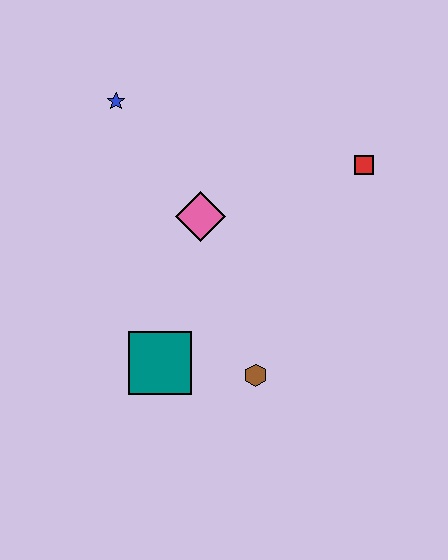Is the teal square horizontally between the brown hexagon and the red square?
No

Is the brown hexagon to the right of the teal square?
Yes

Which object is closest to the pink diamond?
The blue star is closest to the pink diamond.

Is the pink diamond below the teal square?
No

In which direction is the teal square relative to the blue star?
The teal square is below the blue star.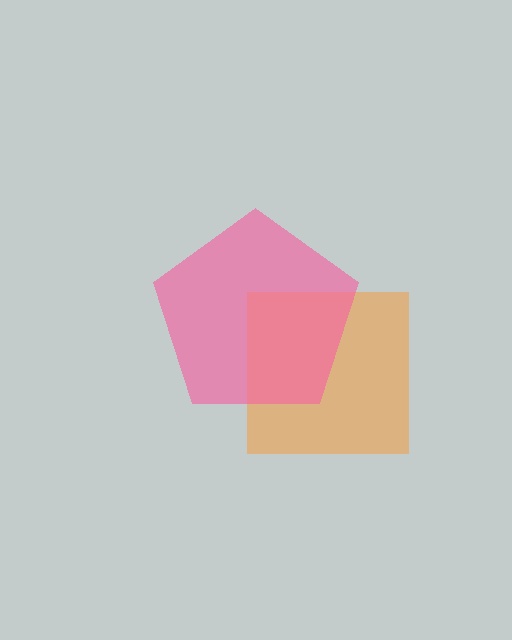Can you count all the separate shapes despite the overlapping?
Yes, there are 2 separate shapes.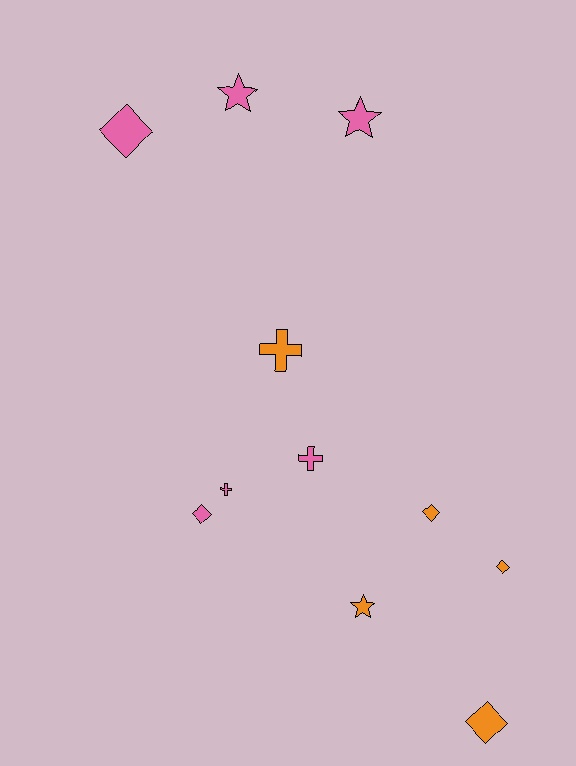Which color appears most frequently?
Pink, with 6 objects.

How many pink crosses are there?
There are 2 pink crosses.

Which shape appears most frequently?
Diamond, with 5 objects.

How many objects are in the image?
There are 11 objects.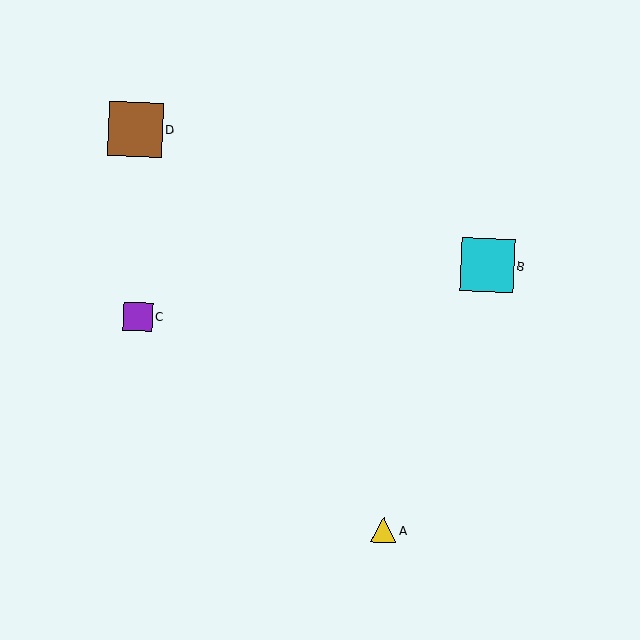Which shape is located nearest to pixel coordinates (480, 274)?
The cyan square (labeled B) at (487, 265) is nearest to that location.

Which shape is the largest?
The brown square (labeled D) is the largest.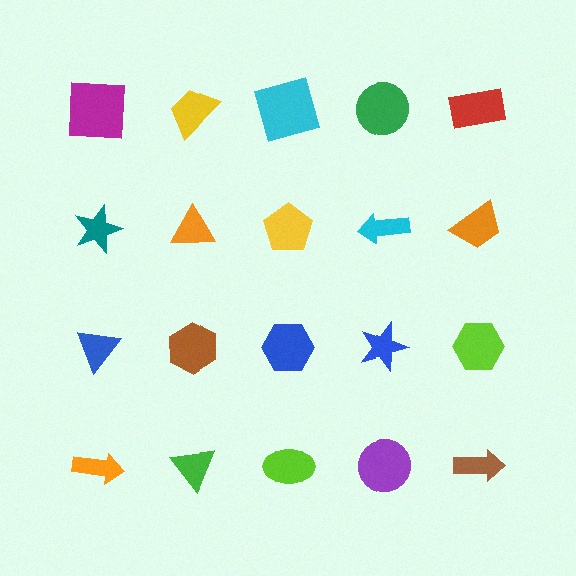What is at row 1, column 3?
A cyan square.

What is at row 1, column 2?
A yellow trapezoid.